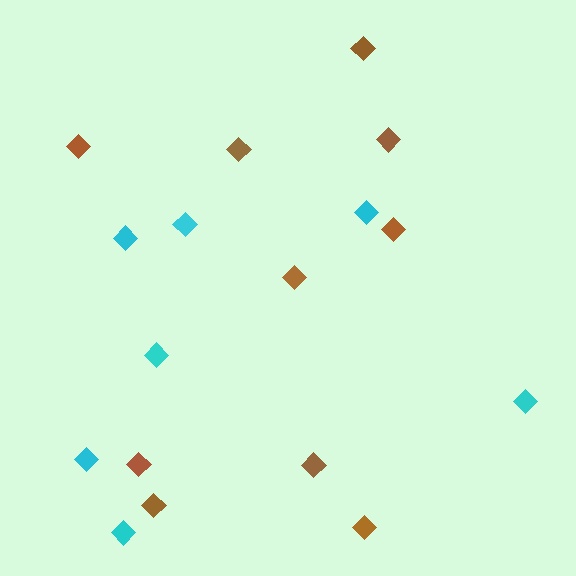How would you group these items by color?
There are 2 groups: one group of brown diamonds (10) and one group of cyan diamonds (7).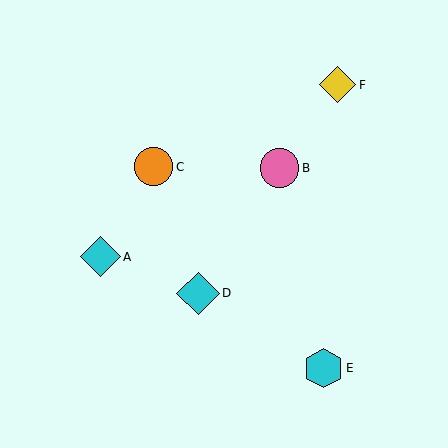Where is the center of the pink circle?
The center of the pink circle is at (280, 168).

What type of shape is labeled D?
Shape D is a cyan diamond.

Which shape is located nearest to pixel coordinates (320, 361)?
The cyan hexagon (labeled E) at (324, 368) is nearest to that location.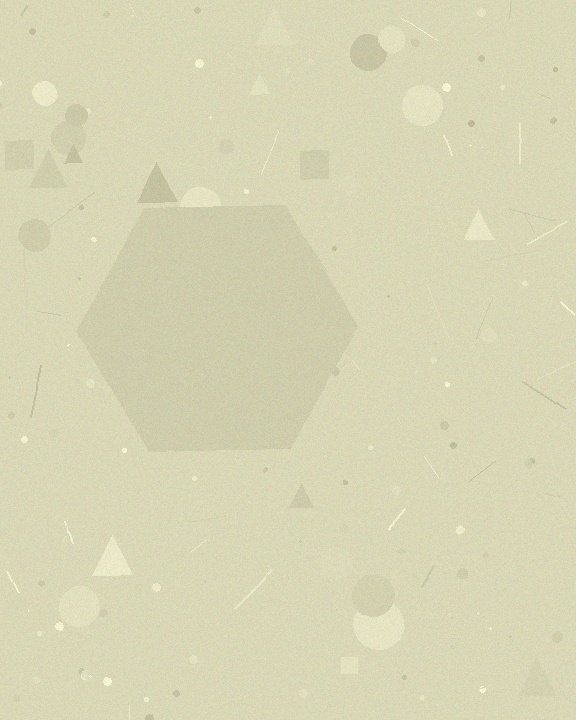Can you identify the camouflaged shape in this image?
The camouflaged shape is a hexagon.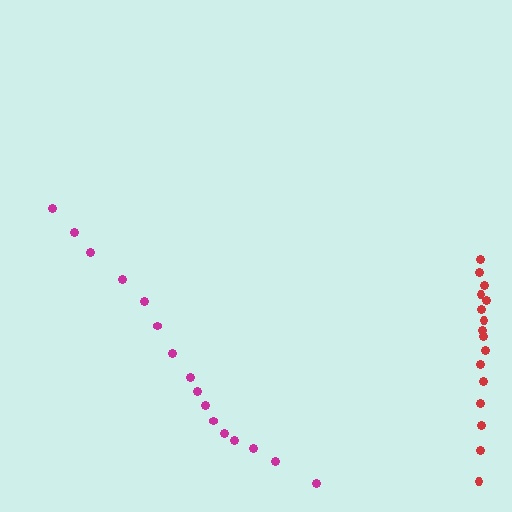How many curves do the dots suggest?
There are 2 distinct paths.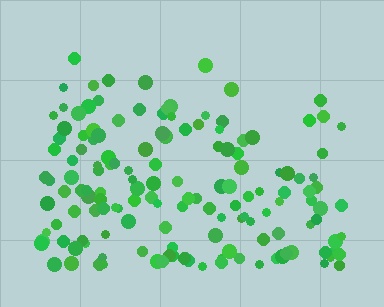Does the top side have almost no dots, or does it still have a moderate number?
Still a moderate number, just noticeably fewer than the bottom.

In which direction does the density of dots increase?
From top to bottom, with the bottom side densest.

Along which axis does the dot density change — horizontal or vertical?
Vertical.